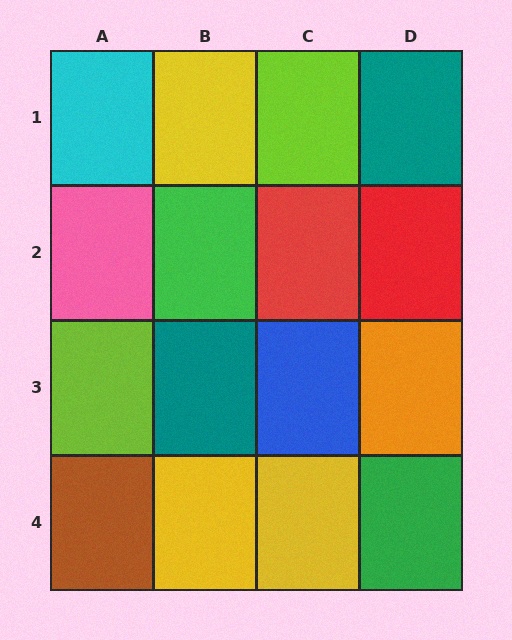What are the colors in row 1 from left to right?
Cyan, yellow, lime, teal.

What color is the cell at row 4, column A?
Brown.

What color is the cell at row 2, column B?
Green.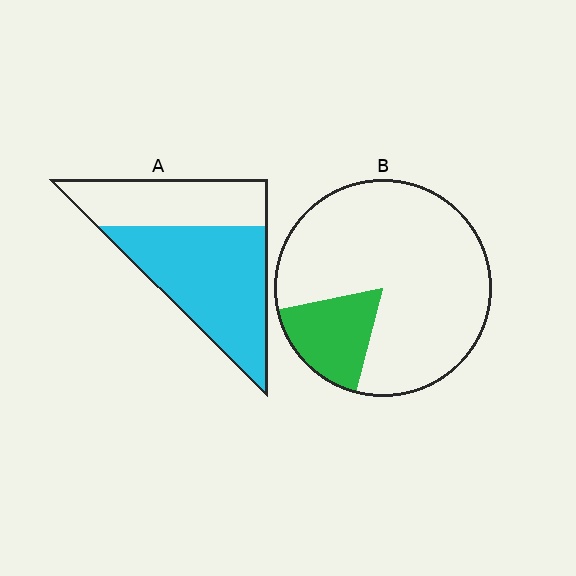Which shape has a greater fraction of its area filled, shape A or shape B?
Shape A.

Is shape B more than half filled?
No.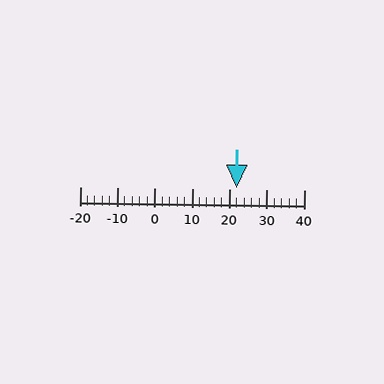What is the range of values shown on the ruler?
The ruler shows values from -20 to 40.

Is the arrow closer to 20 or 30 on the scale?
The arrow is closer to 20.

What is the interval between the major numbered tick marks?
The major tick marks are spaced 10 units apart.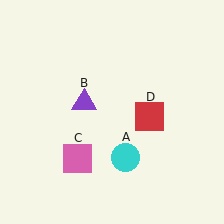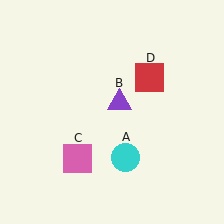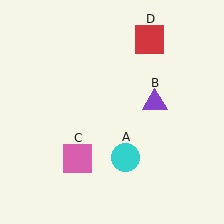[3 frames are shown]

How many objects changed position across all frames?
2 objects changed position: purple triangle (object B), red square (object D).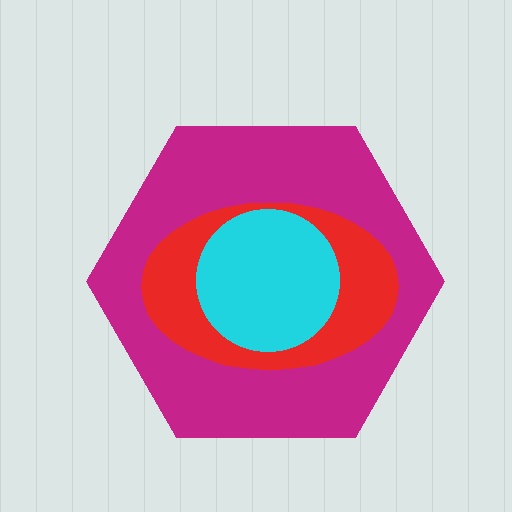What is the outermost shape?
The magenta hexagon.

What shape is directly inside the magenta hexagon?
The red ellipse.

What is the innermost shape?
The cyan circle.